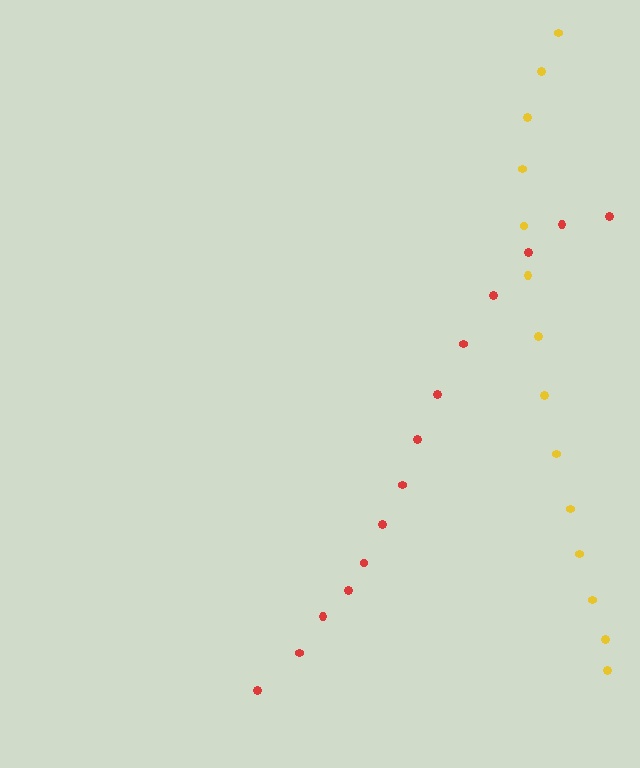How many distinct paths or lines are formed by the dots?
There are 2 distinct paths.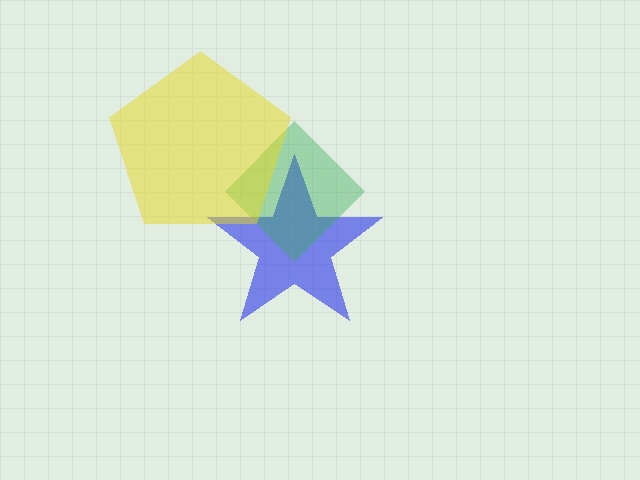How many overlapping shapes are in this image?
There are 3 overlapping shapes in the image.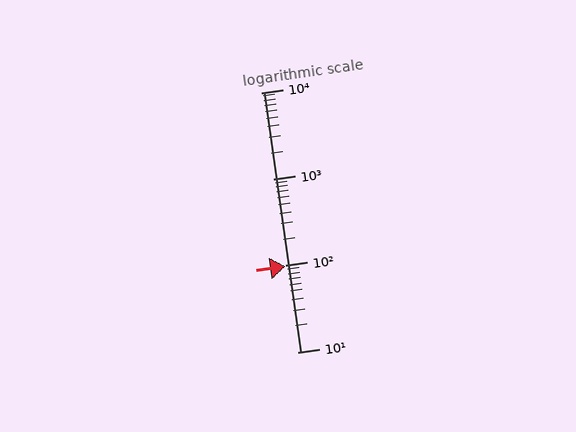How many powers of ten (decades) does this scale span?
The scale spans 3 decades, from 10 to 10000.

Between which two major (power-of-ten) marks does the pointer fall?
The pointer is between 10 and 100.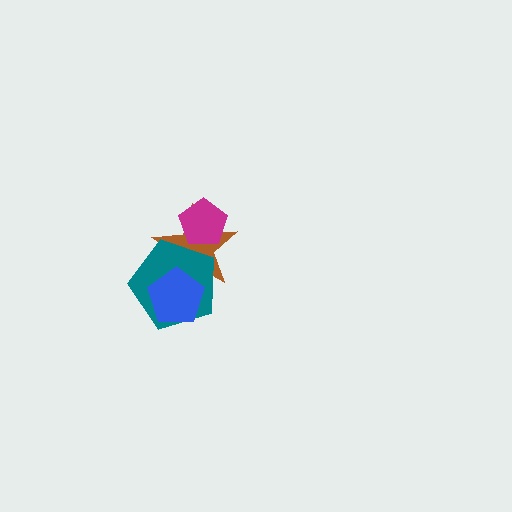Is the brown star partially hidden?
Yes, it is partially covered by another shape.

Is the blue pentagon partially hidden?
No, no other shape covers it.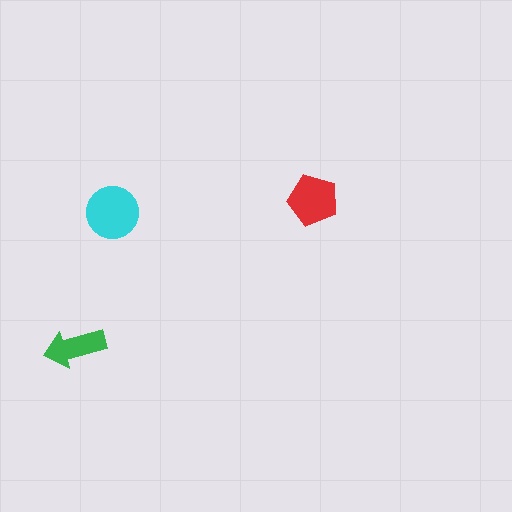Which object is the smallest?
The green arrow.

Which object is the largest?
The cyan circle.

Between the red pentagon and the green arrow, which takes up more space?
The red pentagon.